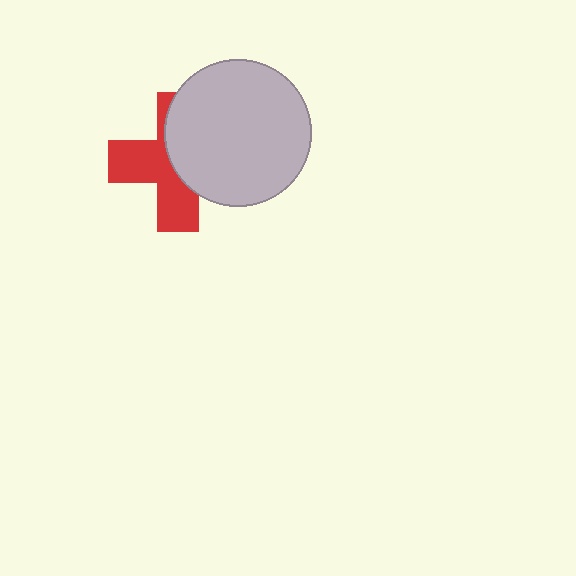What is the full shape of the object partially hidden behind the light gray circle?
The partially hidden object is a red cross.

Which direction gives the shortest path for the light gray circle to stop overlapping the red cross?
Moving right gives the shortest separation.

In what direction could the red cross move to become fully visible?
The red cross could move left. That would shift it out from behind the light gray circle entirely.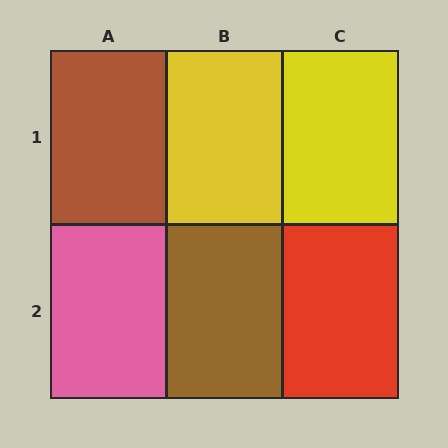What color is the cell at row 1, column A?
Brown.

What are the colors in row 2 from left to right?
Pink, brown, red.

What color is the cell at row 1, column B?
Yellow.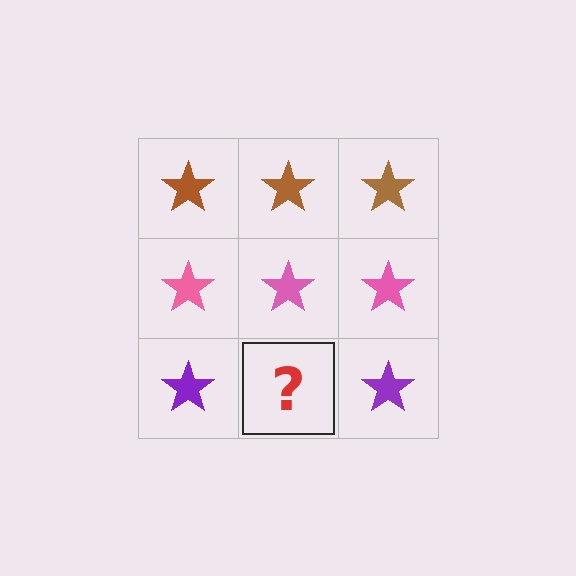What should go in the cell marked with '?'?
The missing cell should contain a purple star.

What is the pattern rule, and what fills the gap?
The rule is that each row has a consistent color. The gap should be filled with a purple star.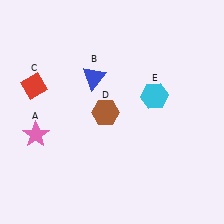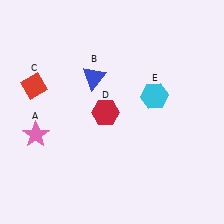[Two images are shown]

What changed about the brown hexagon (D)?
In Image 1, D is brown. In Image 2, it changed to red.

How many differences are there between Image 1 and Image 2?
There is 1 difference between the two images.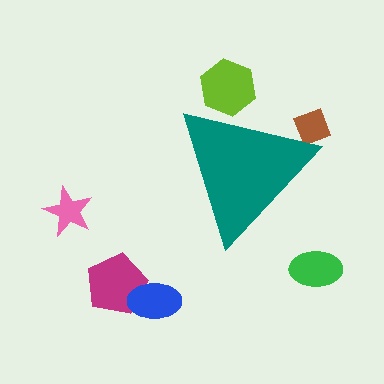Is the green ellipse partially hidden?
No, the green ellipse is fully visible.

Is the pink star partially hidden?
No, the pink star is fully visible.